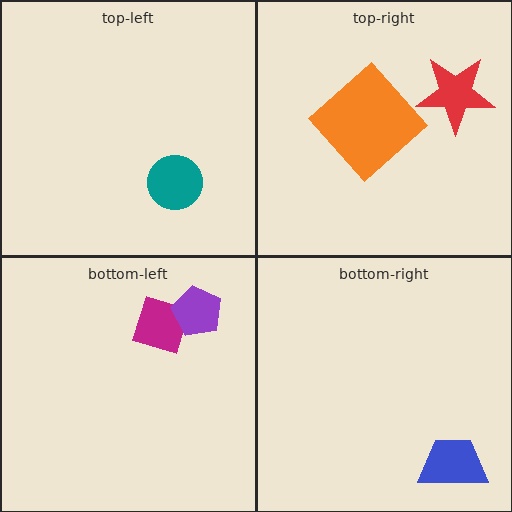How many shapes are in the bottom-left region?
2.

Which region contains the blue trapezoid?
The bottom-right region.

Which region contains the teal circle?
The top-left region.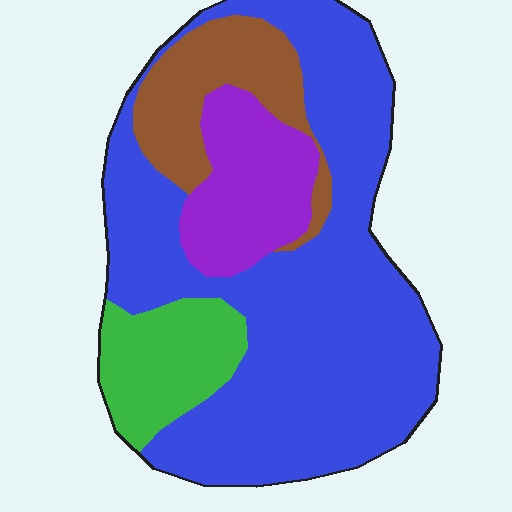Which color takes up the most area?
Blue, at roughly 60%.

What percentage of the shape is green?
Green takes up about one eighth (1/8) of the shape.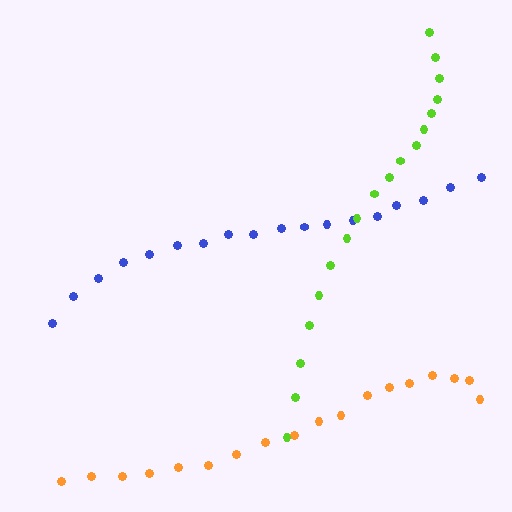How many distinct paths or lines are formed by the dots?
There are 3 distinct paths.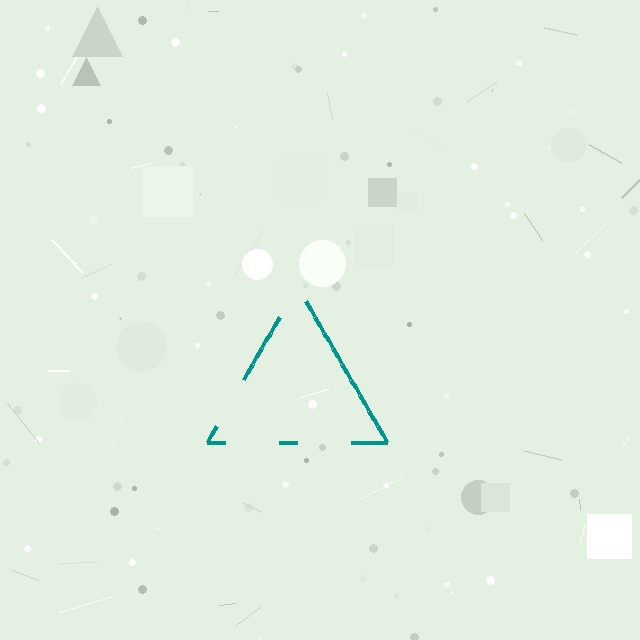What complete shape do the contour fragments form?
The contour fragments form a triangle.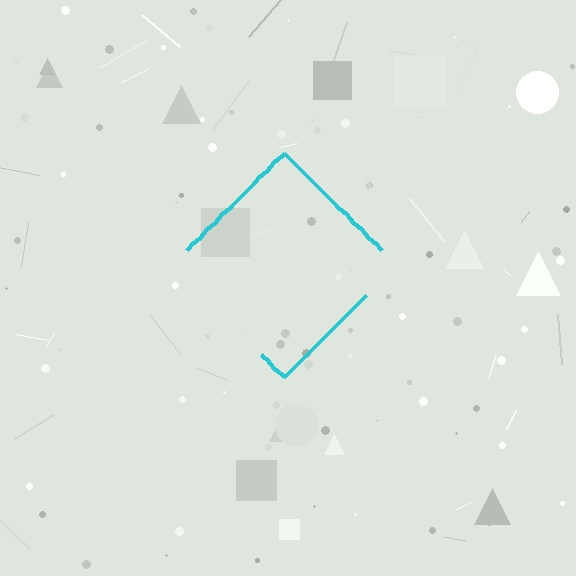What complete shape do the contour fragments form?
The contour fragments form a diamond.